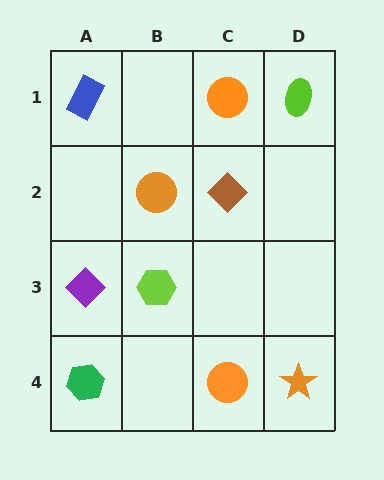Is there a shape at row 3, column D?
No, that cell is empty.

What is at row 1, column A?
A blue rectangle.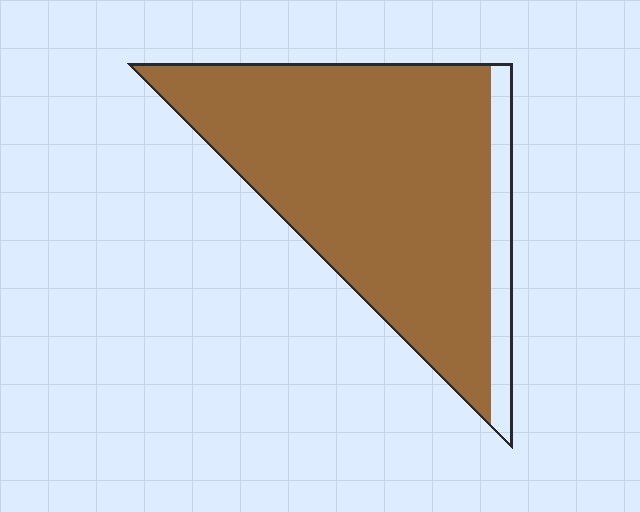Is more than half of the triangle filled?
Yes.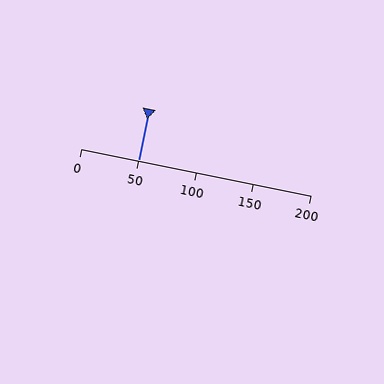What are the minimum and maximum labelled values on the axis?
The axis runs from 0 to 200.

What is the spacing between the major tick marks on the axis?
The major ticks are spaced 50 apart.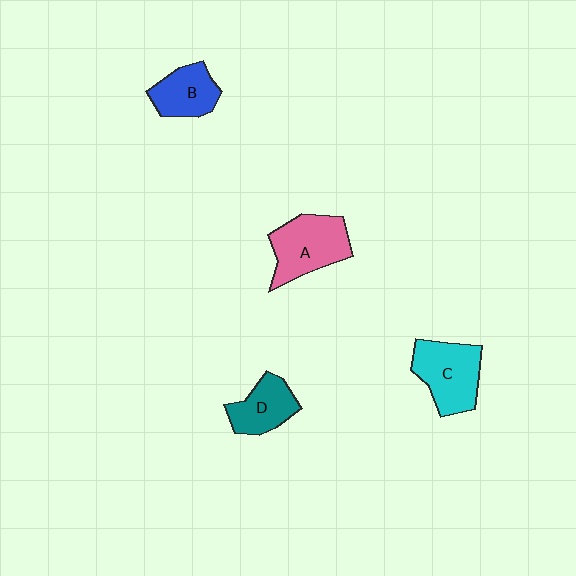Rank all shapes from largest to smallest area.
From largest to smallest: A (pink), C (cyan), D (teal), B (blue).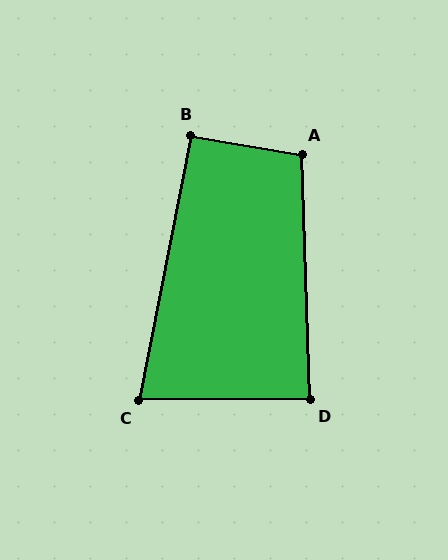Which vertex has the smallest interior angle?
C, at approximately 79 degrees.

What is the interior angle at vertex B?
Approximately 92 degrees (approximately right).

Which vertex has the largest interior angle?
A, at approximately 101 degrees.